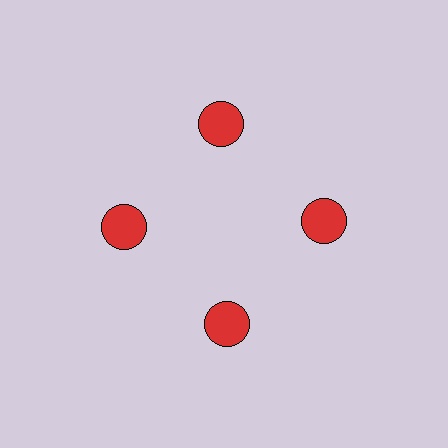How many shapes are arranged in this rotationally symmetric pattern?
There are 4 shapes, arranged in 4 groups of 1.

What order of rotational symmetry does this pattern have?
This pattern has 4-fold rotational symmetry.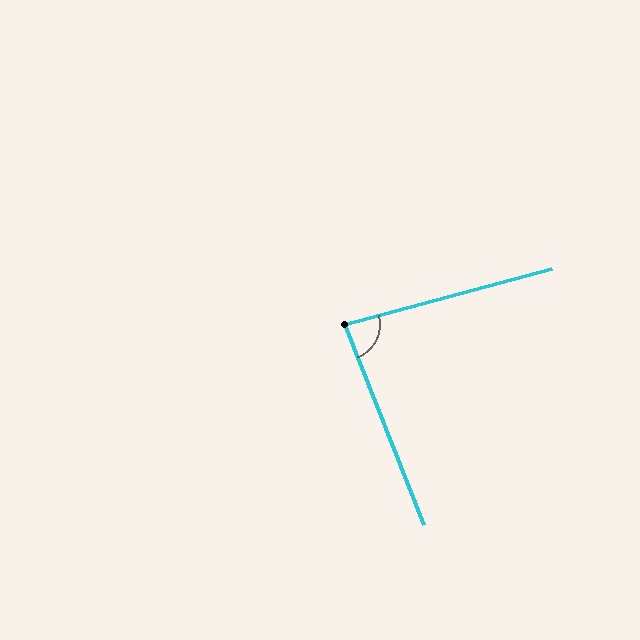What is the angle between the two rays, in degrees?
Approximately 84 degrees.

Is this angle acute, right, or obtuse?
It is acute.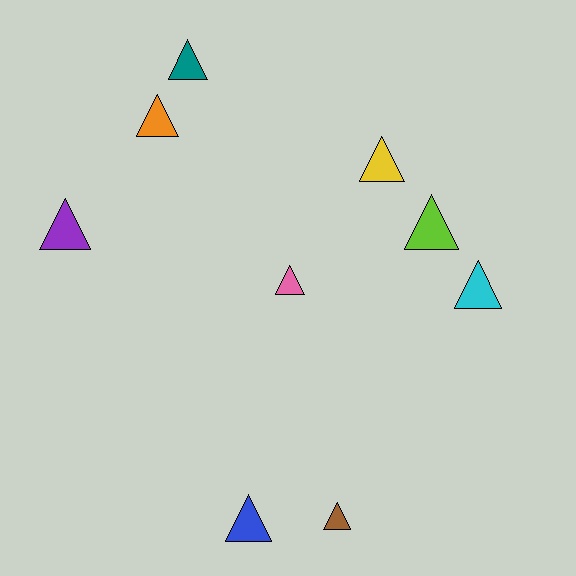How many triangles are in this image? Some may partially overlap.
There are 9 triangles.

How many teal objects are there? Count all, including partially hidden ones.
There is 1 teal object.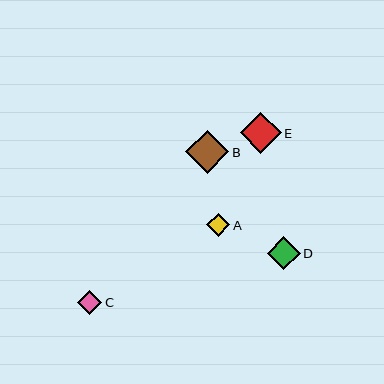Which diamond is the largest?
Diamond B is the largest with a size of approximately 43 pixels.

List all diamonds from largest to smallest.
From largest to smallest: B, E, D, C, A.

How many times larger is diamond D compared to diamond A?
Diamond D is approximately 1.4 times the size of diamond A.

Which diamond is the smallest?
Diamond A is the smallest with a size of approximately 23 pixels.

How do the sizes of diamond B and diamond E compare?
Diamond B and diamond E are approximately the same size.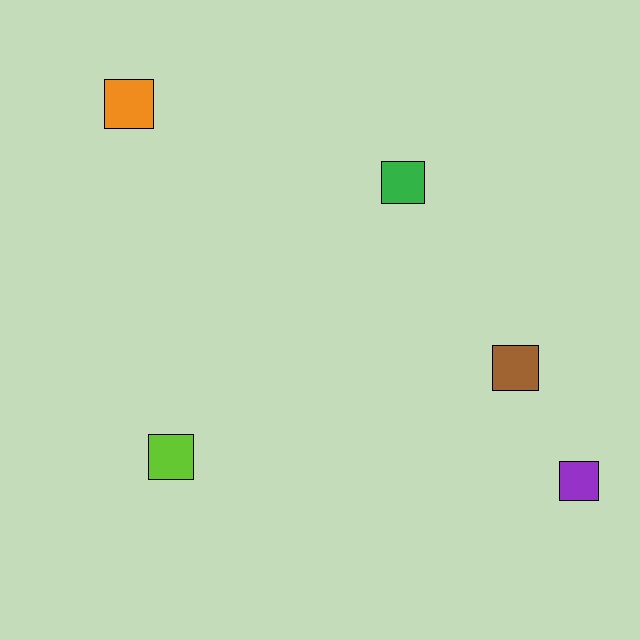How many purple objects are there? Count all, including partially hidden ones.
There is 1 purple object.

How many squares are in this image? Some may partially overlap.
There are 5 squares.